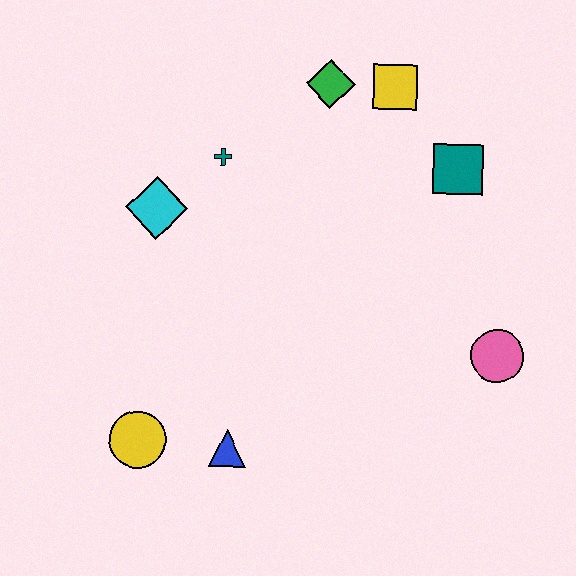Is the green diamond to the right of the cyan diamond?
Yes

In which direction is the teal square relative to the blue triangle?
The teal square is above the blue triangle.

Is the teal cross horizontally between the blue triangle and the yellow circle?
Yes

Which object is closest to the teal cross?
The cyan diamond is closest to the teal cross.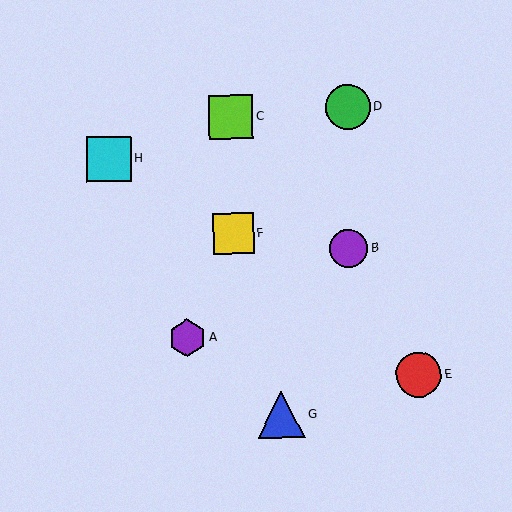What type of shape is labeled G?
Shape G is a blue triangle.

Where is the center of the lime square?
The center of the lime square is at (231, 117).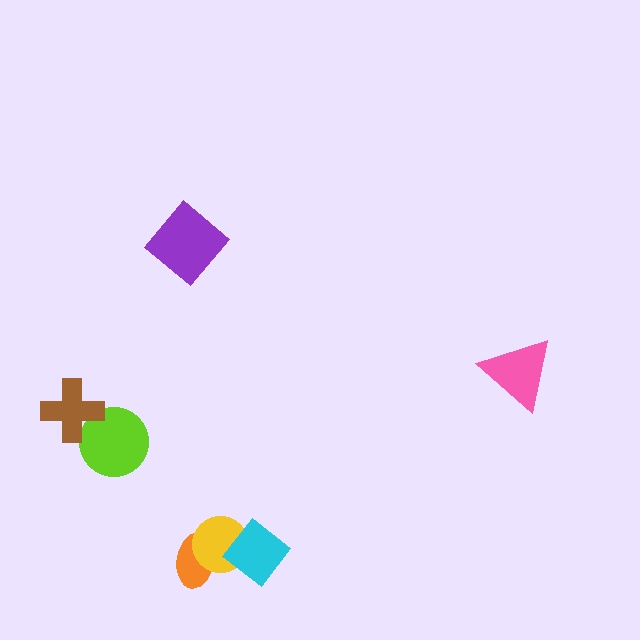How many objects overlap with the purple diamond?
0 objects overlap with the purple diamond.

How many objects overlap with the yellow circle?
2 objects overlap with the yellow circle.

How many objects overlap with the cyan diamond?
1 object overlaps with the cyan diamond.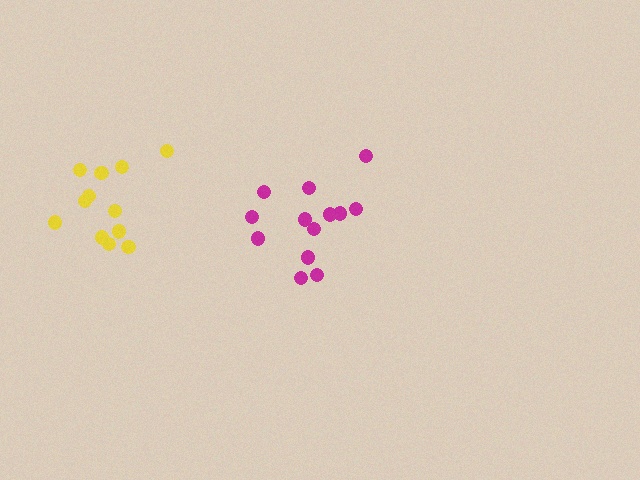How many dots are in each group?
Group 1: 13 dots, Group 2: 12 dots (25 total).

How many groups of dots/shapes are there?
There are 2 groups.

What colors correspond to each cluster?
The clusters are colored: magenta, yellow.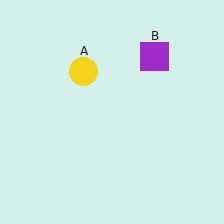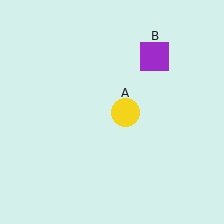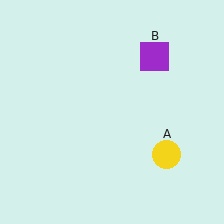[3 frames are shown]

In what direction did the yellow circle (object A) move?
The yellow circle (object A) moved down and to the right.